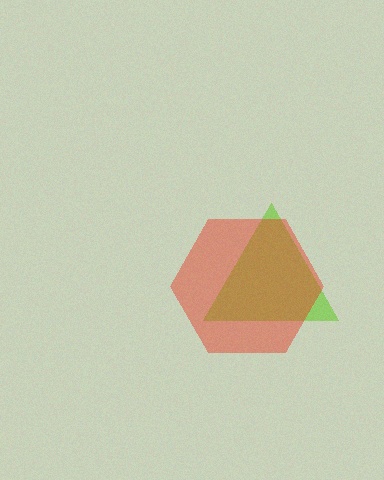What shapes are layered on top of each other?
The layered shapes are: a lime triangle, a red hexagon.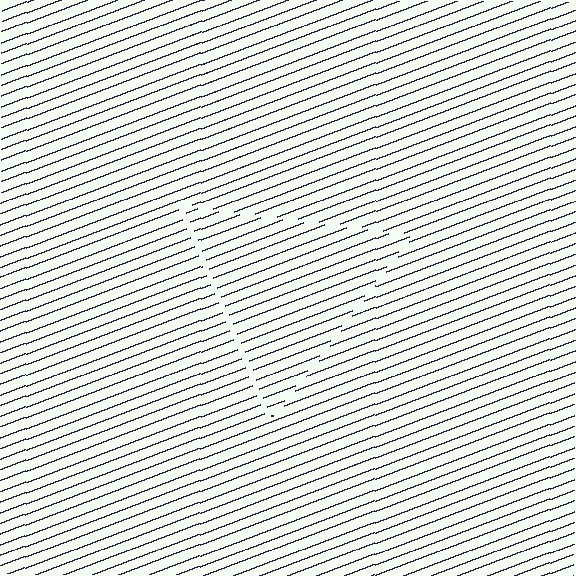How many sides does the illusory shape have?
3 sides — the line-ends trace a triangle.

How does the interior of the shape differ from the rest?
The interior of the shape contains the same grating, shifted by half a period — the contour is defined by the phase discontinuity where line-ends from the inner and outer gratings abut.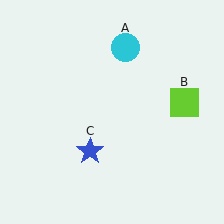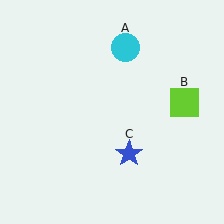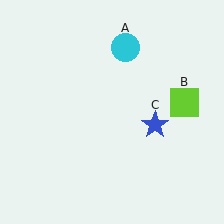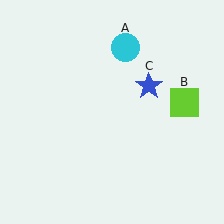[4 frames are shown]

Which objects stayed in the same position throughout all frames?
Cyan circle (object A) and lime square (object B) remained stationary.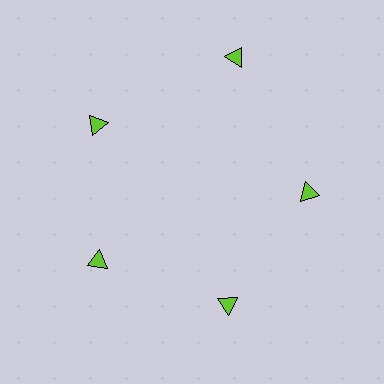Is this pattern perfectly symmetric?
No. The 5 lime triangles are arranged in a ring, but one element near the 1 o'clock position is pushed outward from the center, breaking the 5-fold rotational symmetry.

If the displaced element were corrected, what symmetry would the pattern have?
It would have 5-fold rotational symmetry — the pattern would map onto itself every 72 degrees.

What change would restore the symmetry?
The symmetry would be restored by moving it inward, back onto the ring so that all 5 triangles sit at equal angles and equal distance from the center.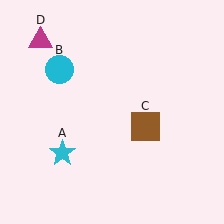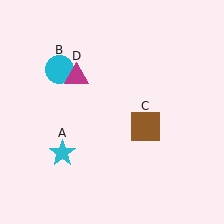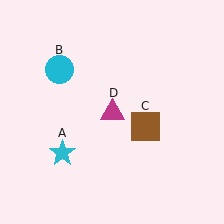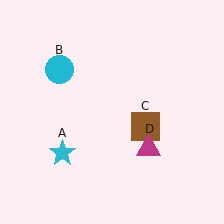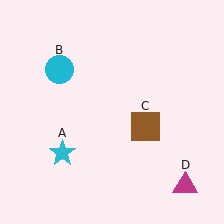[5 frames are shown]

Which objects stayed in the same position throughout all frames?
Cyan star (object A) and cyan circle (object B) and brown square (object C) remained stationary.